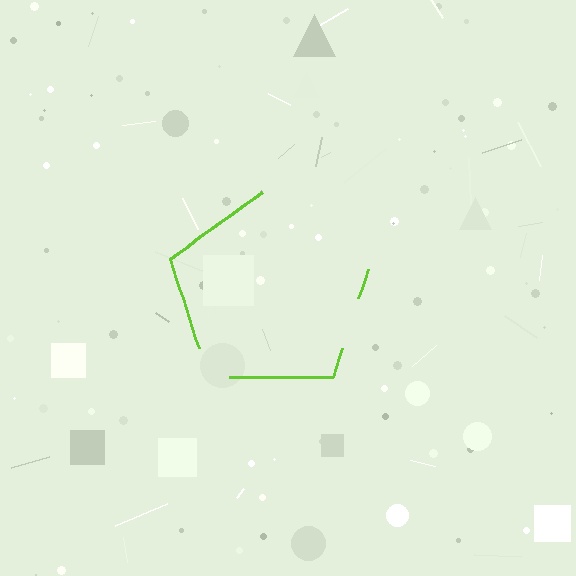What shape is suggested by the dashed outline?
The dashed outline suggests a pentagon.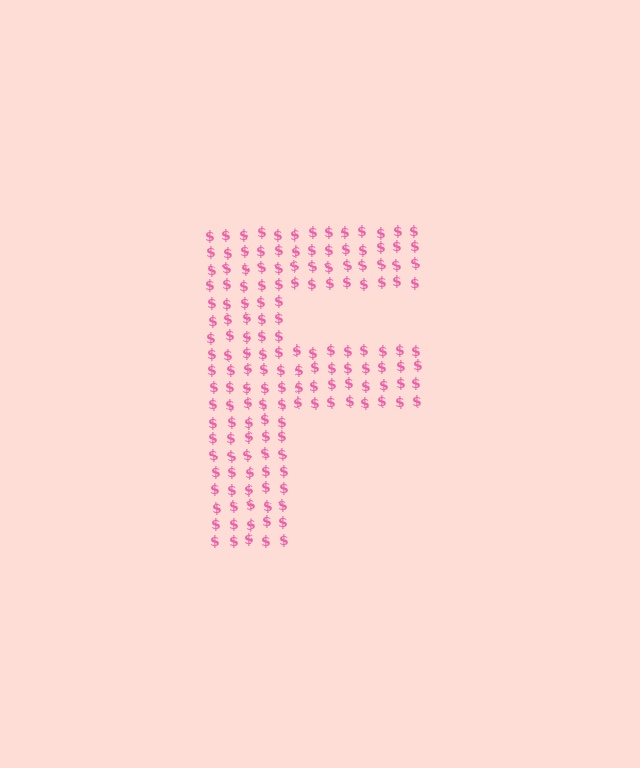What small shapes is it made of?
It is made of small dollar signs.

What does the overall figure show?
The overall figure shows the letter F.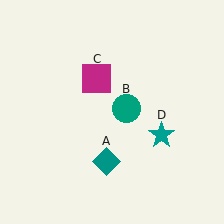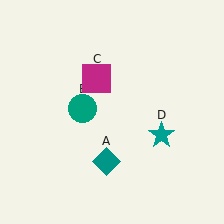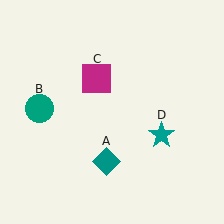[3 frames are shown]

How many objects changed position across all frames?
1 object changed position: teal circle (object B).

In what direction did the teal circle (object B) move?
The teal circle (object B) moved left.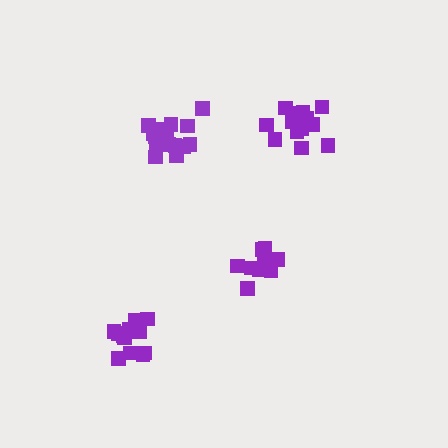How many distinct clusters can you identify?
There are 4 distinct clusters.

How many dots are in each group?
Group 1: 10 dots, Group 2: 16 dots, Group 3: 15 dots, Group 4: 14 dots (55 total).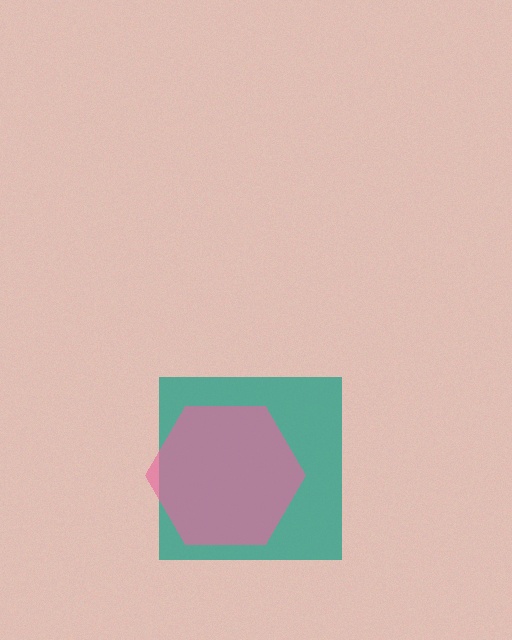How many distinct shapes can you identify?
There are 2 distinct shapes: a teal square, a pink hexagon.